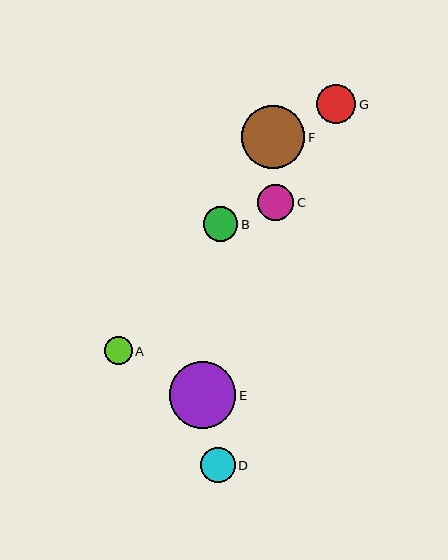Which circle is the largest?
Circle E is the largest with a size of approximately 66 pixels.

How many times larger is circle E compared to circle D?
Circle E is approximately 1.9 times the size of circle D.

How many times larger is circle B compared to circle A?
Circle B is approximately 1.2 times the size of circle A.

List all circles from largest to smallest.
From largest to smallest: E, F, G, C, D, B, A.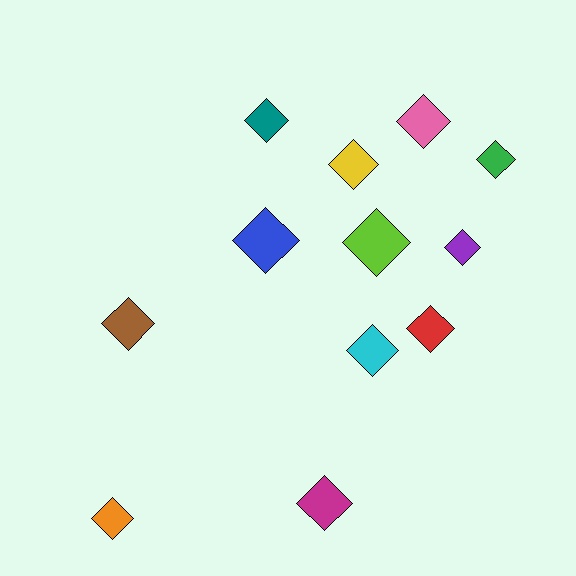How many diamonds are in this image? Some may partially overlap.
There are 12 diamonds.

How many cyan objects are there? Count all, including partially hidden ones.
There is 1 cyan object.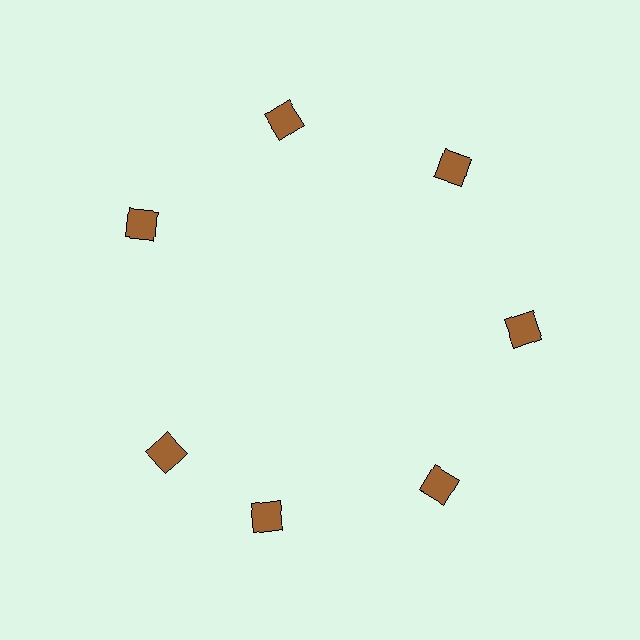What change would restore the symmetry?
The symmetry would be restored by rotating it back into even spacing with its neighbors so that all 7 squares sit at equal angles and equal distance from the center.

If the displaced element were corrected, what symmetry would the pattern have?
It would have 7-fold rotational symmetry — the pattern would map onto itself every 51 degrees.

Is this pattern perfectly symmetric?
No. The 7 brown squares are arranged in a ring, but one element near the 8 o'clock position is rotated out of alignment along the ring, breaking the 7-fold rotational symmetry.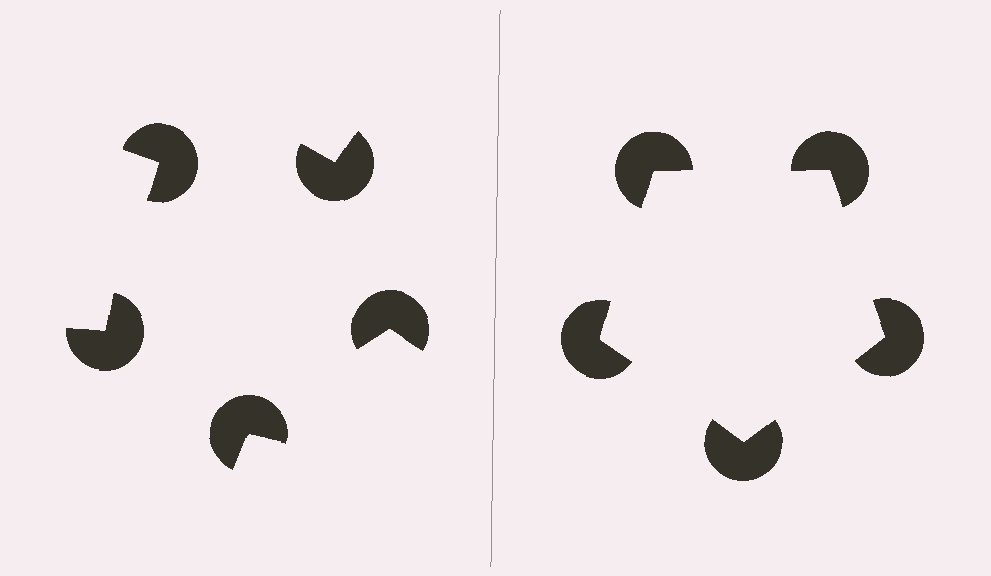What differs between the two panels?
The pac-man discs are positioned identically on both sides; only the wedge orientations differ. On the right they align to a pentagon; on the left they are misaligned.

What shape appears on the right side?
An illusory pentagon.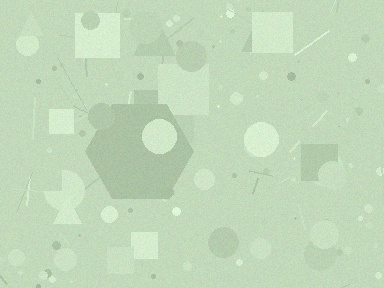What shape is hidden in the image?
A hexagon is hidden in the image.